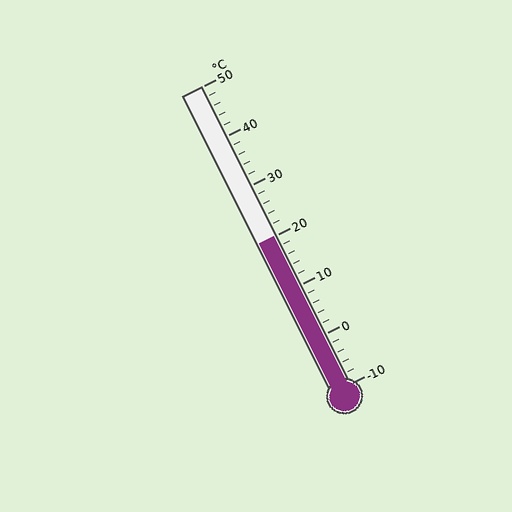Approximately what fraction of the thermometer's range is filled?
The thermometer is filled to approximately 50% of its range.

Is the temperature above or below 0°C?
The temperature is above 0°C.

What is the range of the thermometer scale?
The thermometer scale ranges from -10°C to 50°C.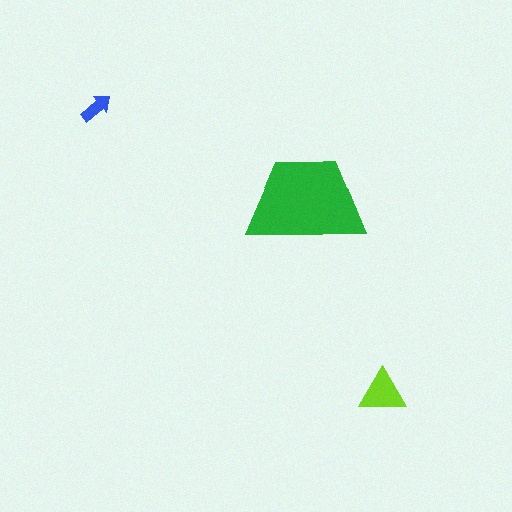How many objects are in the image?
There are 3 objects in the image.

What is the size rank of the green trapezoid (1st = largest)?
1st.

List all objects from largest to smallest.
The green trapezoid, the lime triangle, the blue arrow.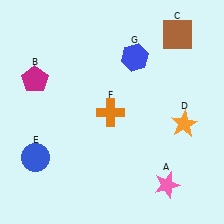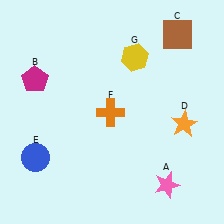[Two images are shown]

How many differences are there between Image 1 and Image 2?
There is 1 difference between the two images.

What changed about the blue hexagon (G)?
In Image 1, G is blue. In Image 2, it changed to yellow.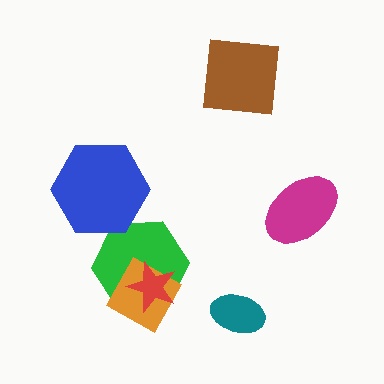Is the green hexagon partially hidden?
Yes, it is partially covered by another shape.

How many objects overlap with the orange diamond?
2 objects overlap with the orange diamond.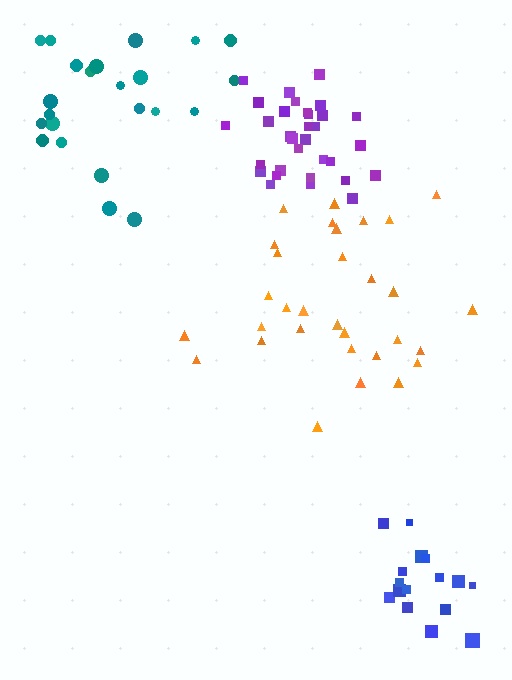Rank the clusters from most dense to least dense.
purple, blue, orange, teal.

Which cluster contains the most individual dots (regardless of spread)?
Purple (32).